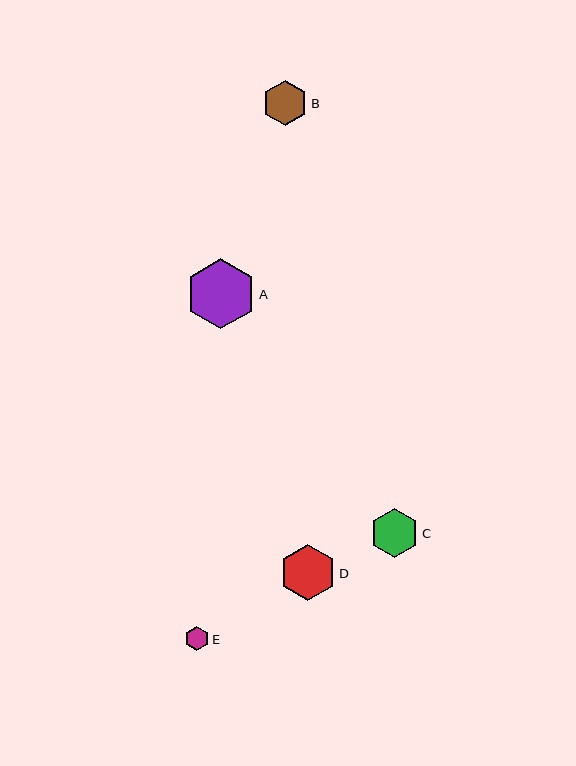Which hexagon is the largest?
Hexagon A is the largest with a size of approximately 70 pixels.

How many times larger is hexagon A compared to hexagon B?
Hexagon A is approximately 1.5 times the size of hexagon B.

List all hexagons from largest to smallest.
From largest to smallest: A, D, C, B, E.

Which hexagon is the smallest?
Hexagon E is the smallest with a size of approximately 24 pixels.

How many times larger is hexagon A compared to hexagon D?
Hexagon A is approximately 1.2 times the size of hexagon D.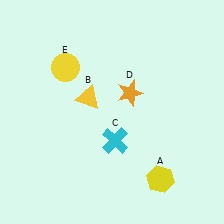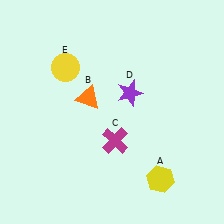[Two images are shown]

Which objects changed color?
B changed from yellow to orange. C changed from cyan to magenta. D changed from orange to purple.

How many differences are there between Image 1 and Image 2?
There are 3 differences between the two images.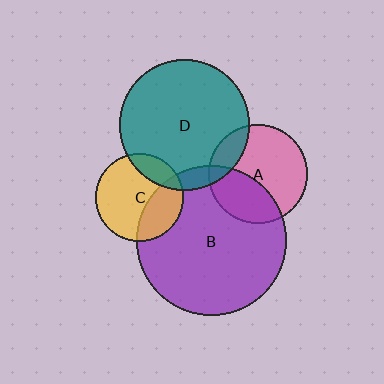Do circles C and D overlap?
Yes.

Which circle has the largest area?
Circle B (purple).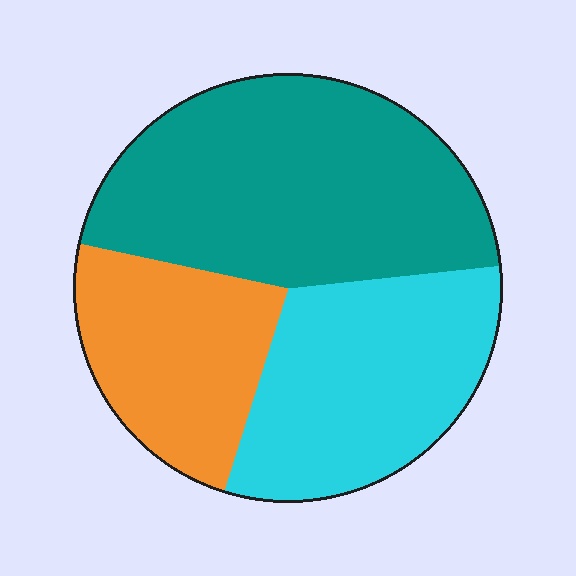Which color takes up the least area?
Orange, at roughly 25%.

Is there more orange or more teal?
Teal.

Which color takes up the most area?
Teal, at roughly 45%.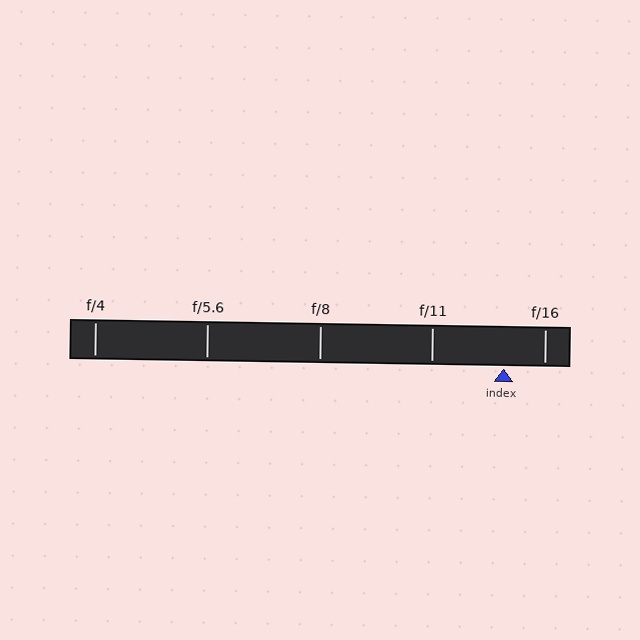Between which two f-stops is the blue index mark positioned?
The index mark is between f/11 and f/16.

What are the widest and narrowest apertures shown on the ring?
The widest aperture shown is f/4 and the narrowest is f/16.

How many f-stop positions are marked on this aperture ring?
There are 5 f-stop positions marked.